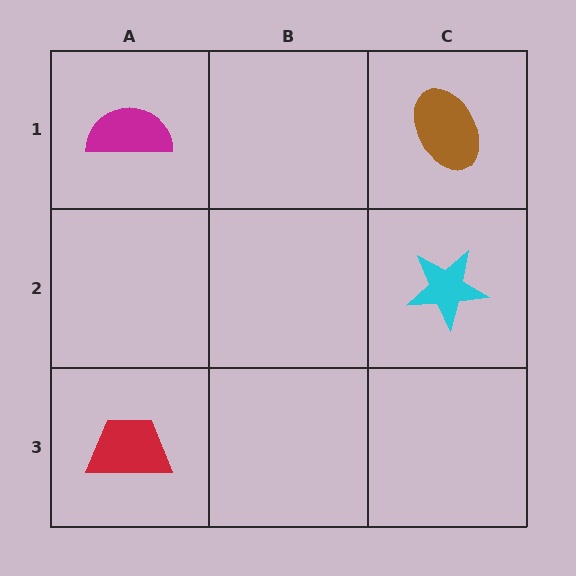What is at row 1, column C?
A brown ellipse.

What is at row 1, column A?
A magenta semicircle.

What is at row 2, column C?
A cyan star.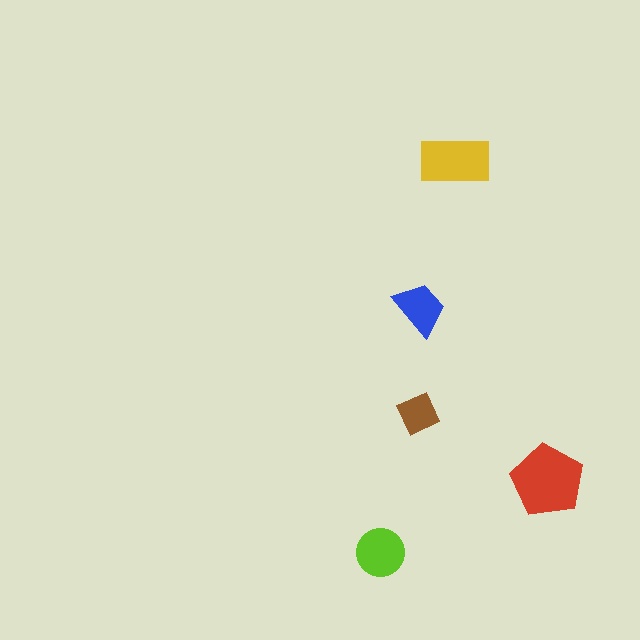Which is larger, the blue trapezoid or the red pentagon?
The red pentagon.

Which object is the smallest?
The brown square.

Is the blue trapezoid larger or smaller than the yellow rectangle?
Smaller.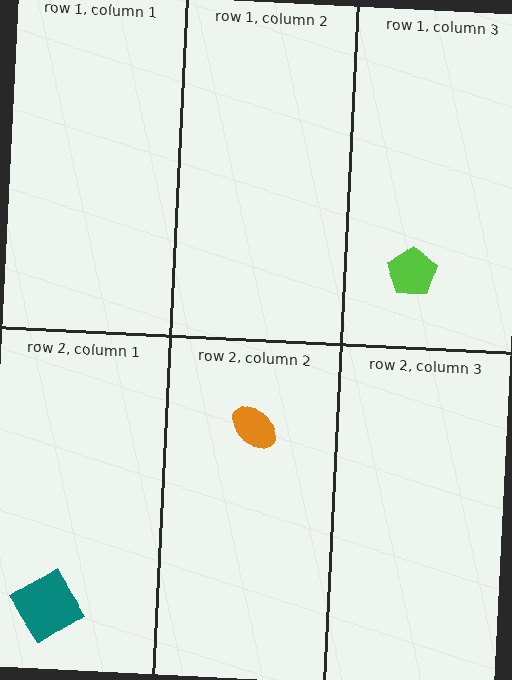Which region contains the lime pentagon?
The row 1, column 3 region.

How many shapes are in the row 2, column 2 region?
1.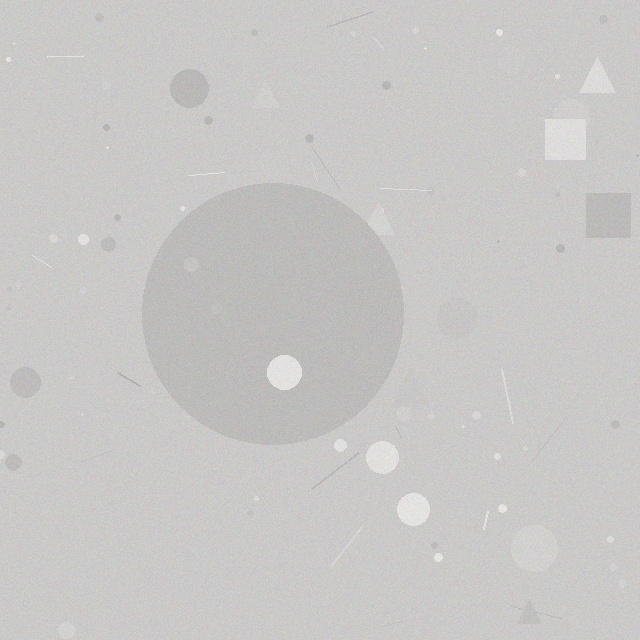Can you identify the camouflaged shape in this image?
The camouflaged shape is a circle.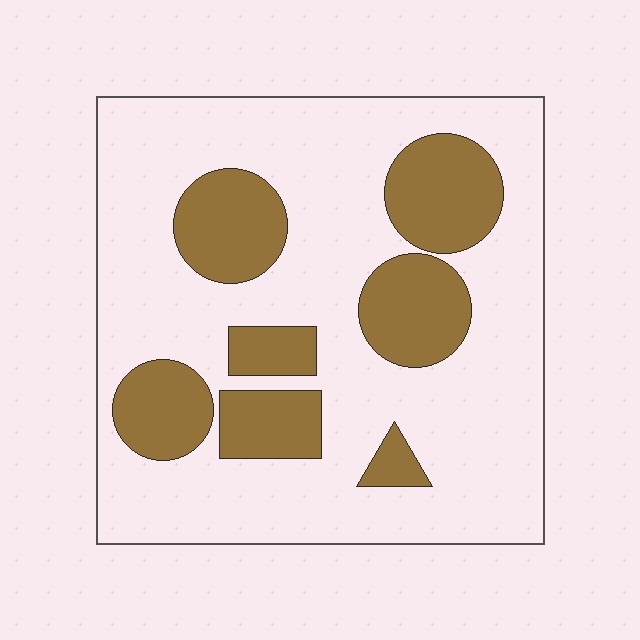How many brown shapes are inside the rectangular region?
7.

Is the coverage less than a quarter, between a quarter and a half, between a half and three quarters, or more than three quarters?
Between a quarter and a half.